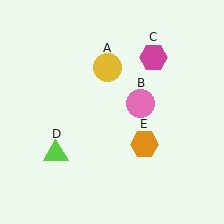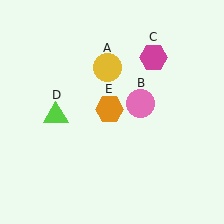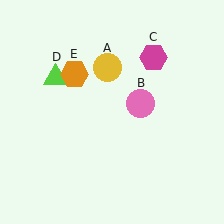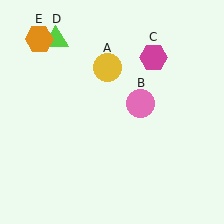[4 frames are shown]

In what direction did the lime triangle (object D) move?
The lime triangle (object D) moved up.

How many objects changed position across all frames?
2 objects changed position: lime triangle (object D), orange hexagon (object E).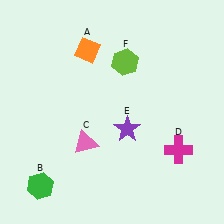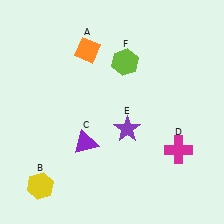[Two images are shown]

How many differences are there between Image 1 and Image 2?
There are 2 differences between the two images.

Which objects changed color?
B changed from green to yellow. C changed from pink to purple.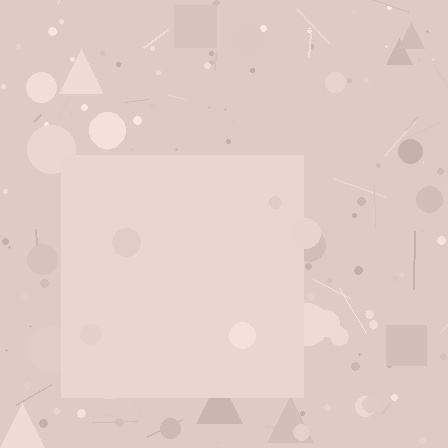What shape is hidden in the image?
A square is hidden in the image.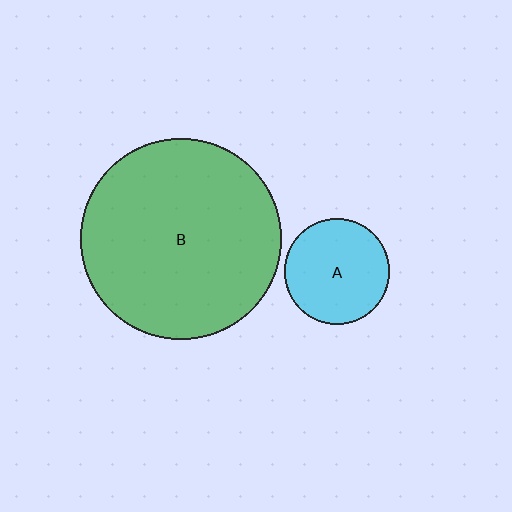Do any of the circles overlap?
No, none of the circles overlap.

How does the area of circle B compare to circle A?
Approximately 3.6 times.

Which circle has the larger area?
Circle B (green).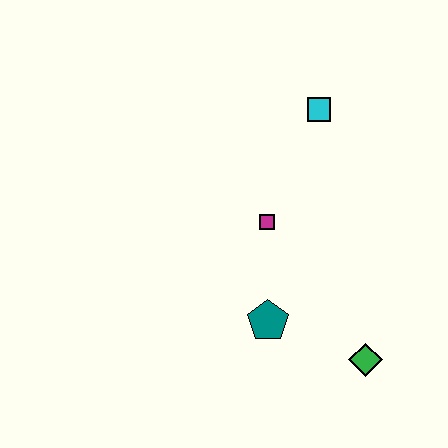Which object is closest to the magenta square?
The teal pentagon is closest to the magenta square.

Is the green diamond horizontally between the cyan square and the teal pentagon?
No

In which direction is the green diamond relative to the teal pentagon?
The green diamond is to the right of the teal pentagon.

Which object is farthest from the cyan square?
The green diamond is farthest from the cyan square.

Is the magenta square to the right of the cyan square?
No